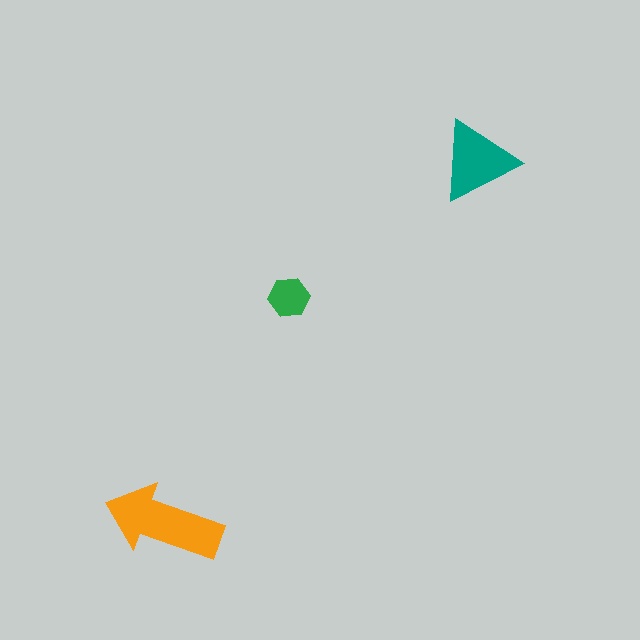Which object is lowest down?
The orange arrow is bottommost.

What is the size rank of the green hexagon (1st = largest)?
3rd.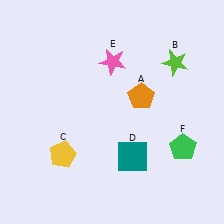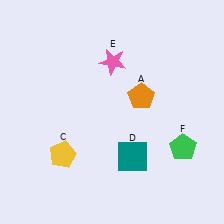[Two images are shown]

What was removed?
The lime star (B) was removed in Image 2.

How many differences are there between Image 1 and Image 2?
There is 1 difference between the two images.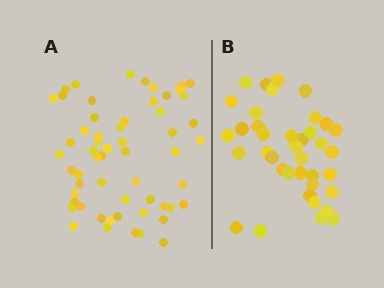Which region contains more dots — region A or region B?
Region A (the left region) has more dots.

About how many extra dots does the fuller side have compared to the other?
Region A has approximately 20 more dots than region B.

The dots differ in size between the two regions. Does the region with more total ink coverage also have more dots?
No. Region B has more total ink coverage because its dots are larger, but region A actually contains more individual dots. Total area can be misleading — the number of items is what matters here.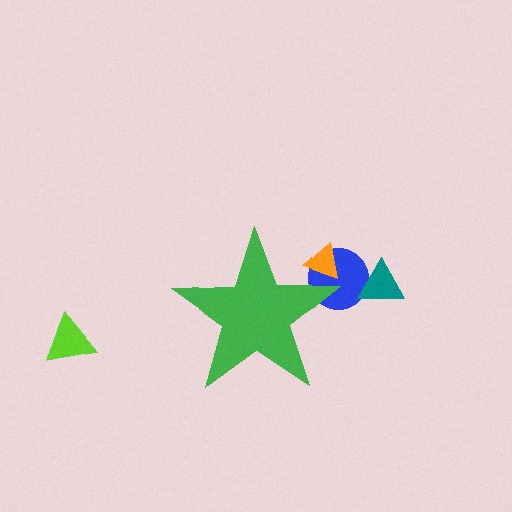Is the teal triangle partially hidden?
No, the teal triangle is fully visible.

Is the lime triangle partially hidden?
No, the lime triangle is fully visible.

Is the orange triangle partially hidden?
Yes, the orange triangle is partially hidden behind the green star.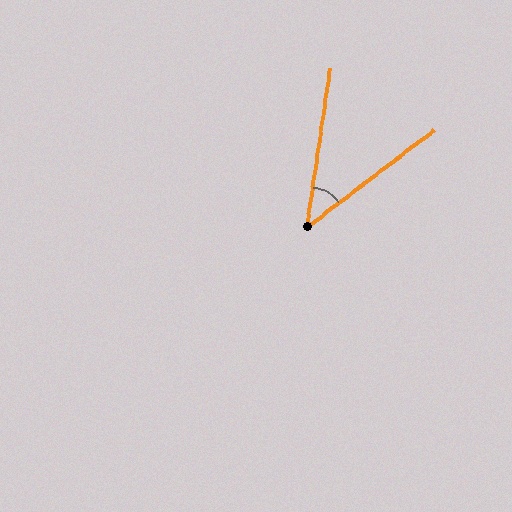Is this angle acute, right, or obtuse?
It is acute.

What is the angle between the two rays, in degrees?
Approximately 44 degrees.